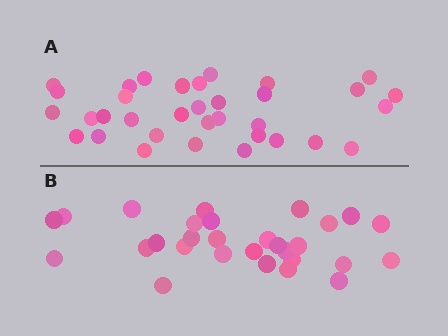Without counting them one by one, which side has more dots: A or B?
Region A (the top region) has more dots.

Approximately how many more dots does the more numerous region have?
Region A has about 5 more dots than region B.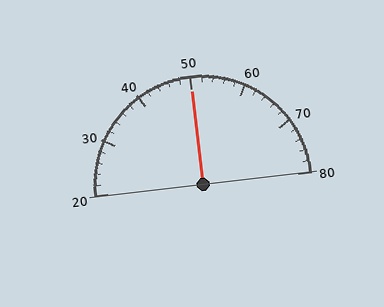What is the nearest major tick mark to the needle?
The nearest major tick mark is 50.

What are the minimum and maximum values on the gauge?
The gauge ranges from 20 to 80.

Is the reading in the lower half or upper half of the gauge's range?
The reading is in the upper half of the range (20 to 80).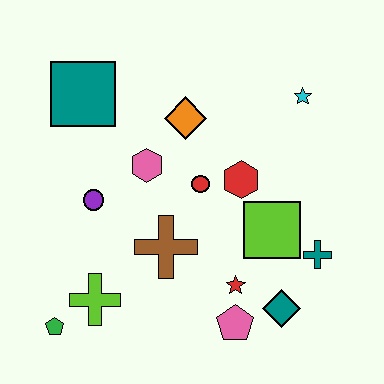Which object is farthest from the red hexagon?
The green pentagon is farthest from the red hexagon.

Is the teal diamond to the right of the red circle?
Yes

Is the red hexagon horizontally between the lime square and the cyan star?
No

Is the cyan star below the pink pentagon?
No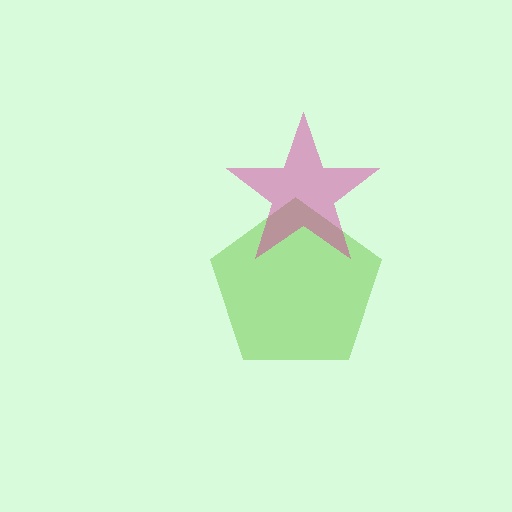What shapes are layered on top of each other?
The layered shapes are: a lime pentagon, a magenta star.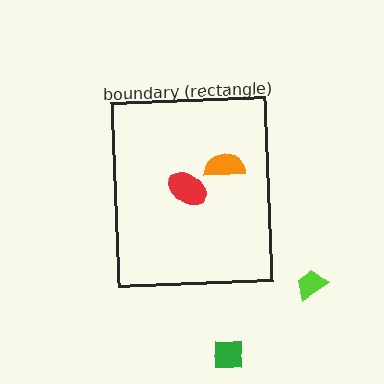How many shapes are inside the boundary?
2 inside, 2 outside.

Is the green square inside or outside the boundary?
Outside.